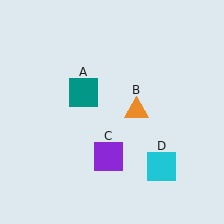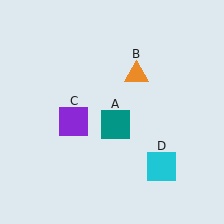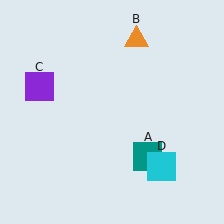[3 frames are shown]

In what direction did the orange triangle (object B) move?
The orange triangle (object B) moved up.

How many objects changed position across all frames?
3 objects changed position: teal square (object A), orange triangle (object B), purple square (object C).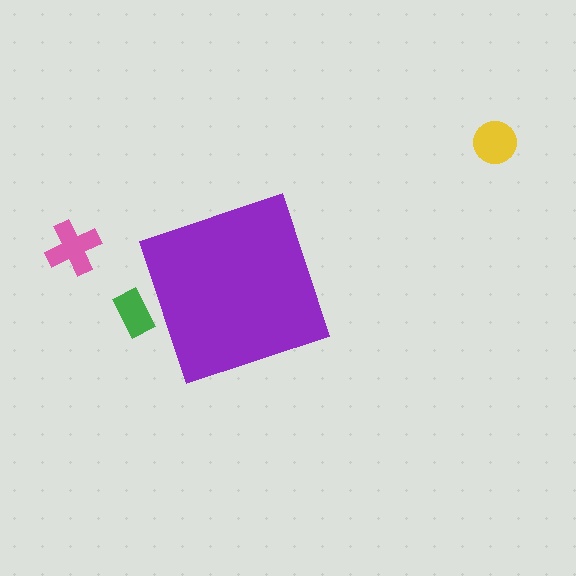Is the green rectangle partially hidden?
Yes, the green rectangle is partially hidden behind the purple diamond.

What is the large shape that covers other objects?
A purple diamond.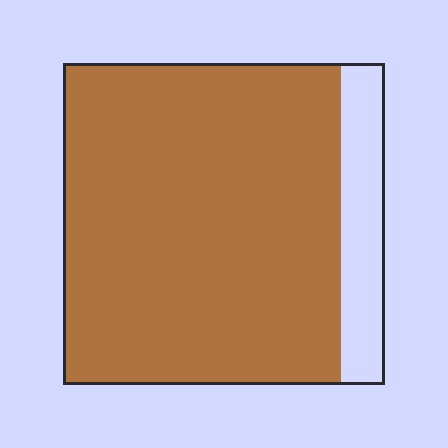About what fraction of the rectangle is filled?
About seven eighths (7/8).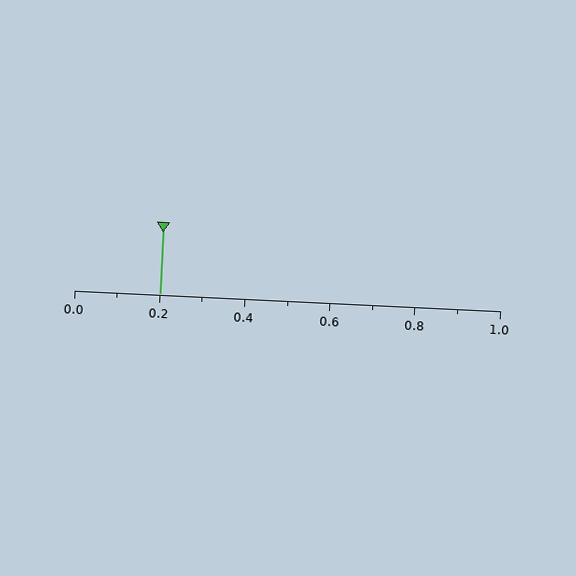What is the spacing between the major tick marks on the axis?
The major ticks are spaced 0.2 apart.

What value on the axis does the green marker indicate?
The marker indicates approximately 0.2.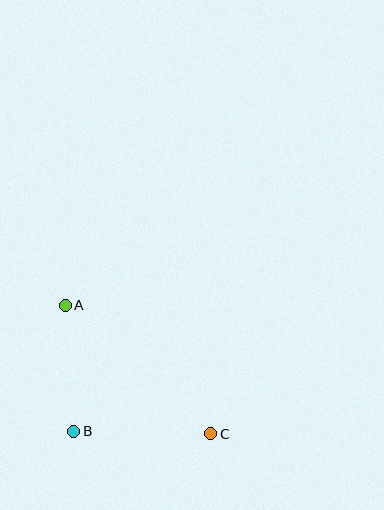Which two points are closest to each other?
Points A and B are closest to each other.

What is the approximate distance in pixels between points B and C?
The distance between B and C is approximately 137 pixels.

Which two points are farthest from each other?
Points A and C are farthest from each other.